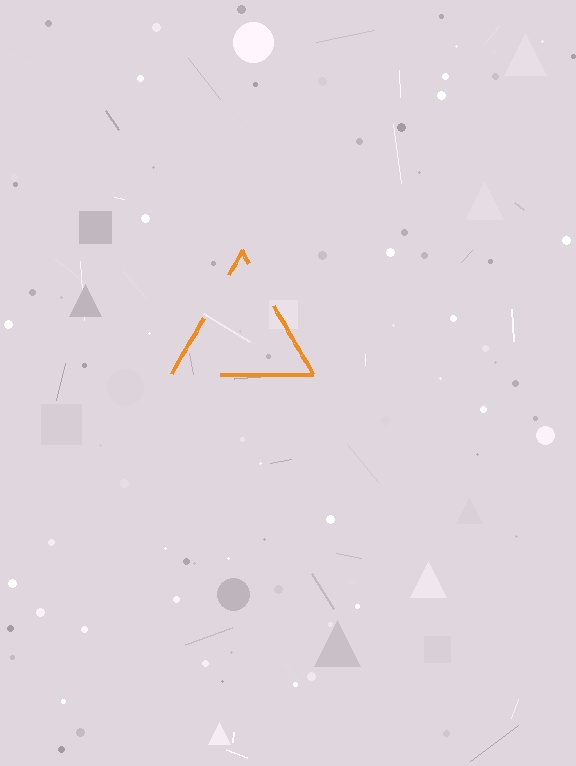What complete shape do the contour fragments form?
The contour fragments form a triangle.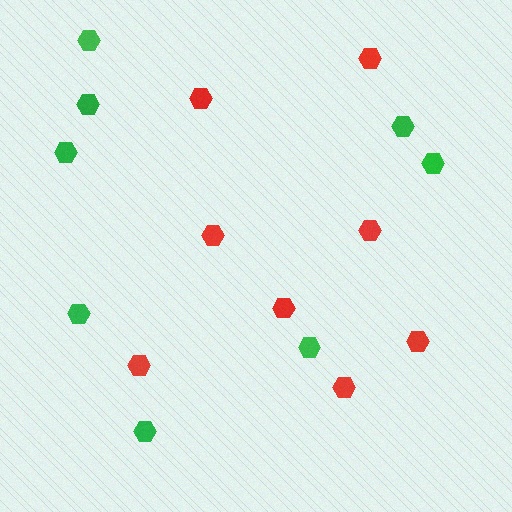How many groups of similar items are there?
There are 2 groups: one group of red hexagons (8) and one group of green hexagons (8).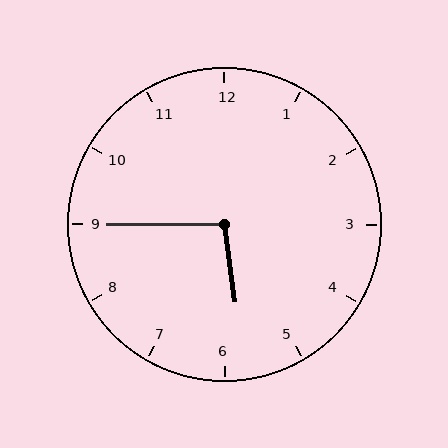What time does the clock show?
5:45.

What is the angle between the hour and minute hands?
Approximately 98 degrees.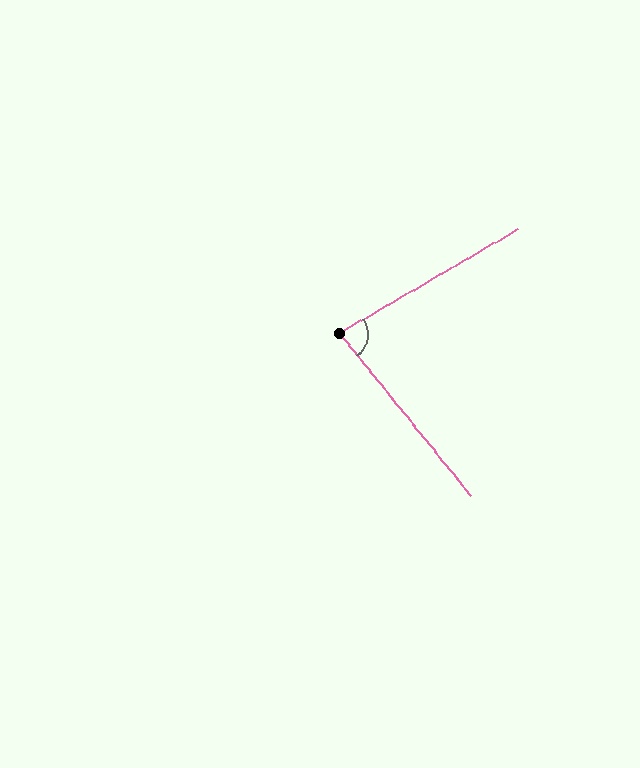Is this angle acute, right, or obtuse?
It is acute.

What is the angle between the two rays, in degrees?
Approximately 82 degrees.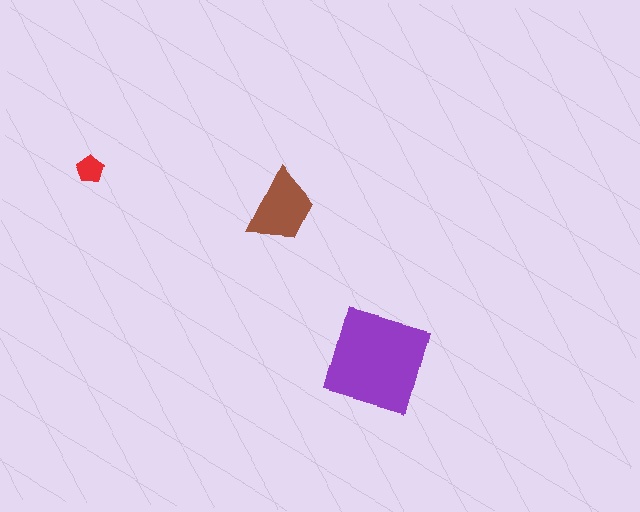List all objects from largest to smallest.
The purple diamond, the brown trapezoid, the red pentagon.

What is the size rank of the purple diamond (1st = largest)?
1st.